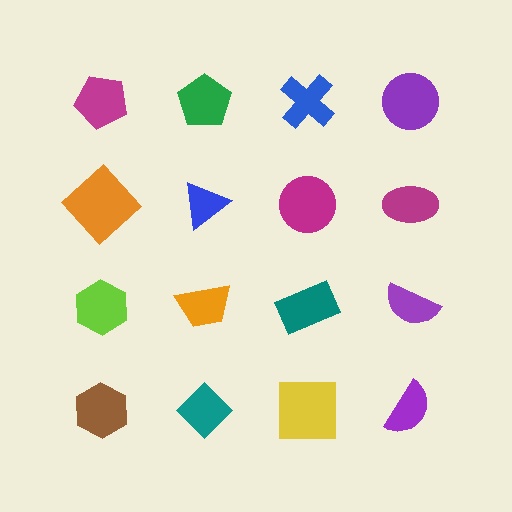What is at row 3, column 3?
A teal rectangle.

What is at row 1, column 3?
A blue cross.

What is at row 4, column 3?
A yellow square.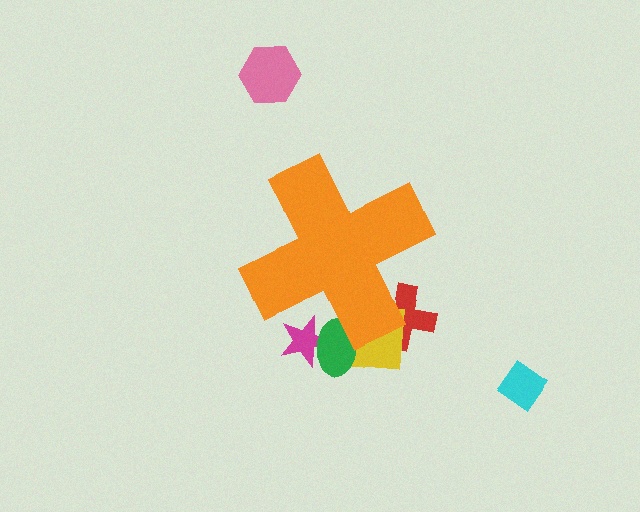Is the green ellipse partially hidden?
Yes, the green ellipse is partially hidden behind the orange cross.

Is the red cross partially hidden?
Yes, the red cross is partially hidden behind the orange cross.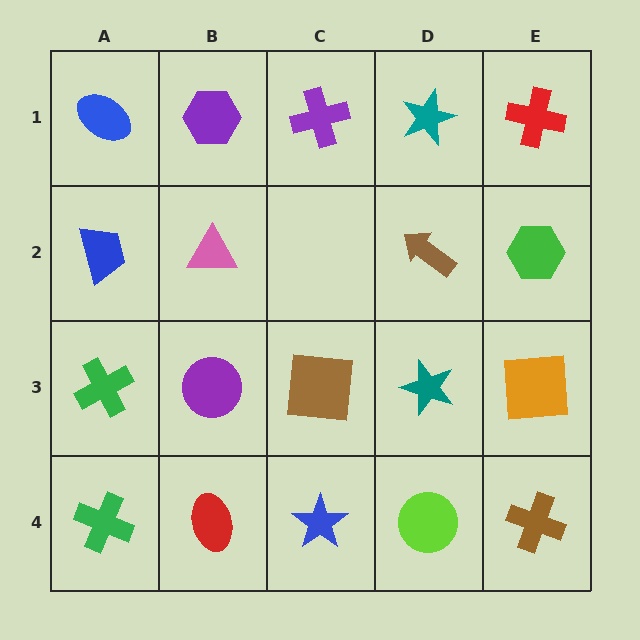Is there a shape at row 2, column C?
No, that cell is empty.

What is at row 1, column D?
A teal star.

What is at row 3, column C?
A brown square.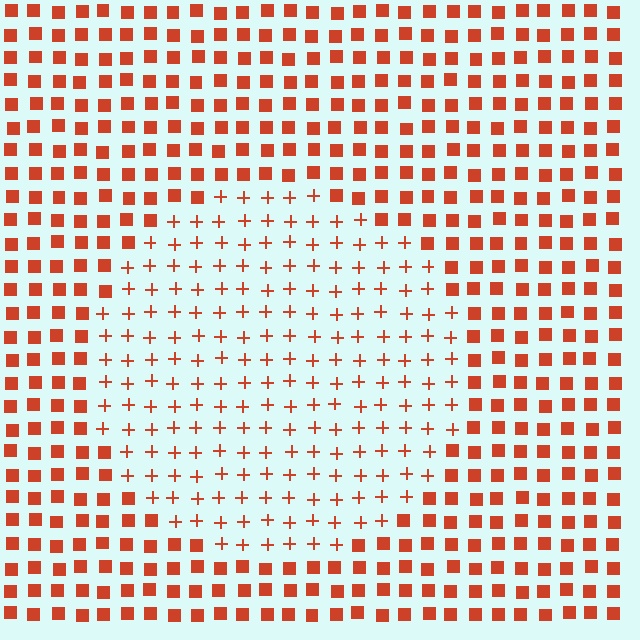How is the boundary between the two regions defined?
The boundary is defined by a change in element shape: plus signs inside vs. squares outside. All elements share the same color and spacing.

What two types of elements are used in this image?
The image uses plus signs inside the circle region and squares outside it.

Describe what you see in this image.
The image is filled with small red elements arranged in a uniform grid. A circle-shaped region contains plus signs, while the surrounding area contains squares. The boundary is defined purely by the change in element shape.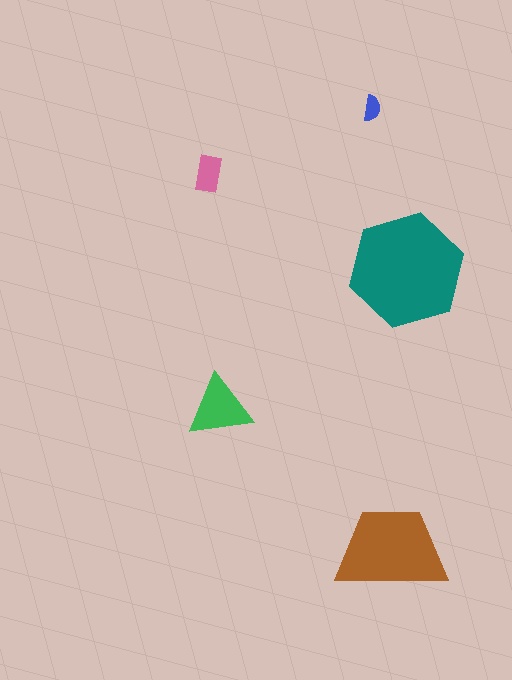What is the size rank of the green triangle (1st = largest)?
3rd.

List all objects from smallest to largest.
The blue semicircle, the pink rectangle, the green triangle, the brown trapezoid, the teal hexagon.